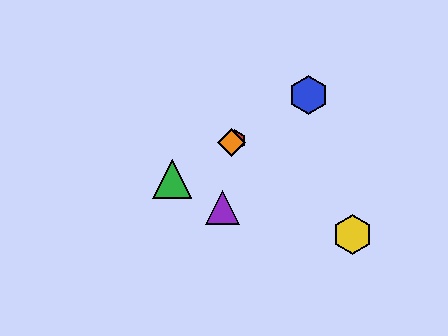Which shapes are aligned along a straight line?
The red hexagon, the blue hexagon, the green triangle, the orange diamond are aligned along a straight line.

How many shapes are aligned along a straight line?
4 shapes (the red hexagon, the blue hexagon, the green triangle, the orange diamond) are aligned along a straight line.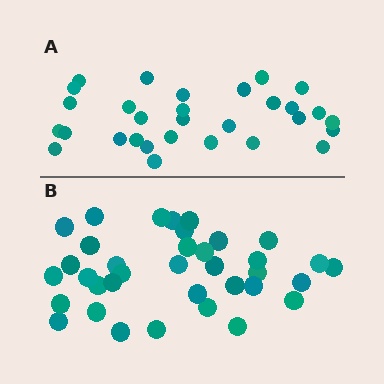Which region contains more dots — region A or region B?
Region B (the bottom region) has more dots.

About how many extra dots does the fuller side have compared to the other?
Region B has about 6 more dots than region A.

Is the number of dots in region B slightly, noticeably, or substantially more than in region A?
Region B has only slightly more — the two regions are fairly close. The ratio is roughly 1.2 to 1.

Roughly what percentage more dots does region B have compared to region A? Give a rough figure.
About 20% more.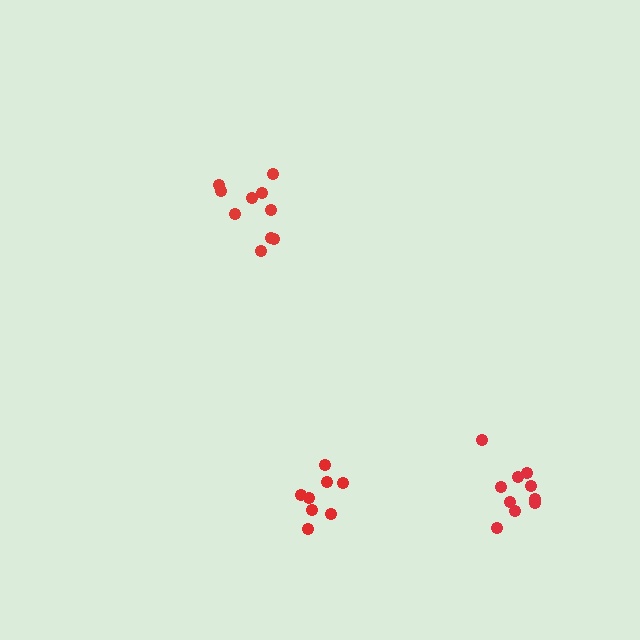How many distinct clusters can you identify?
There are 3 distinct clusters.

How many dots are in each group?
Group 1: 10 dots, Group 2: 8 dots, Group 3: 10 dots (28 total).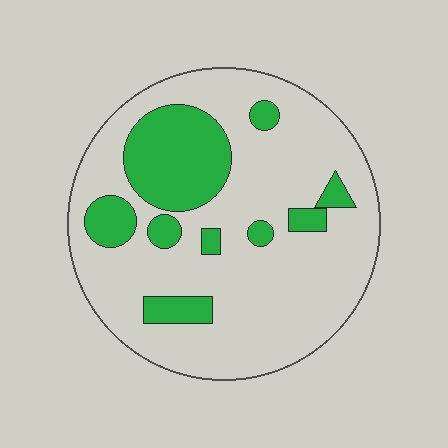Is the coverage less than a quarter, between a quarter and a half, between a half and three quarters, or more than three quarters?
Less than a quarter.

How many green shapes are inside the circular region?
9.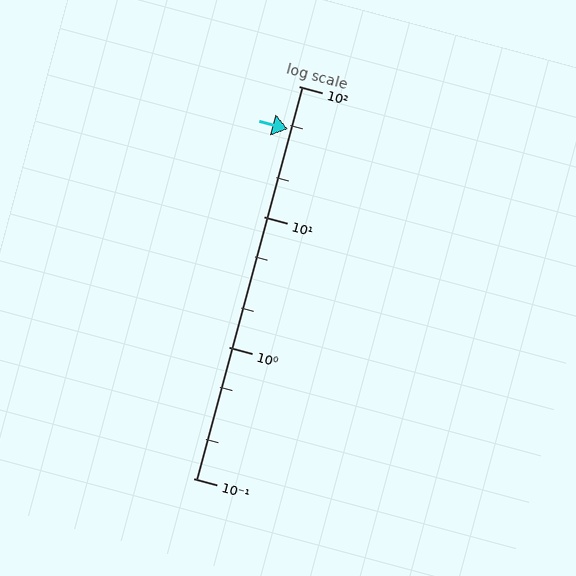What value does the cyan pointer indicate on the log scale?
The pointer indicates approximately 47.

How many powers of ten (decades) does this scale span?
The scale spans 3 decades, from 0.1 to 100.